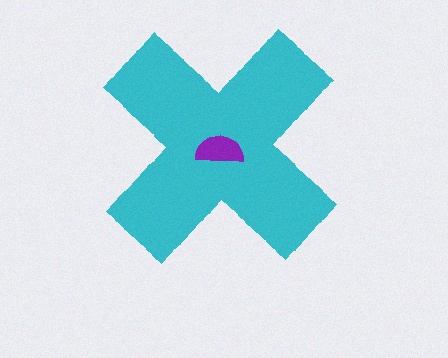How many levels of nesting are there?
2.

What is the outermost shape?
The cyan cross.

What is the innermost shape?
The purple semicircle.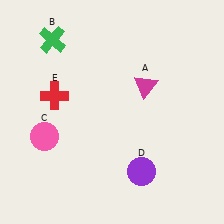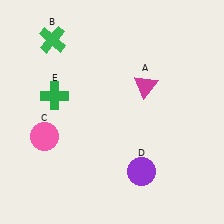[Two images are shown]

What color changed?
The cross (E) changed from red in Image 1 to green in Image 2.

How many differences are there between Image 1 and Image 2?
There is 1 difference between the two images.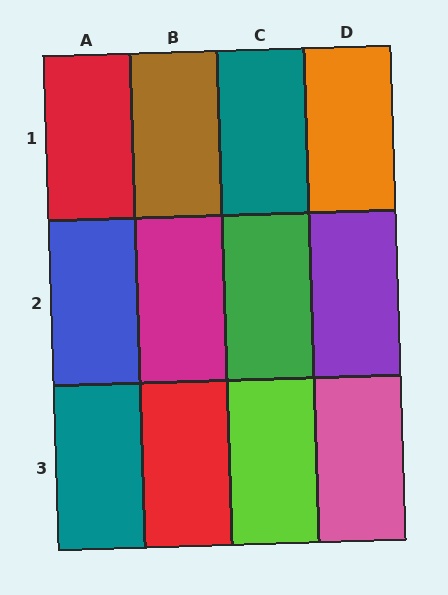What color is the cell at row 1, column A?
Red.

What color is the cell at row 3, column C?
Lime.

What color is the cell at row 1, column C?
Teal.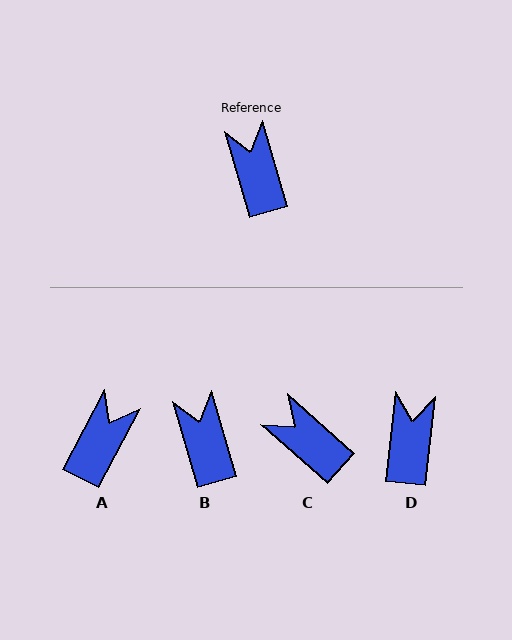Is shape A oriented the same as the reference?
No, it is off by about 44 degrees.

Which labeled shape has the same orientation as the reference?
B.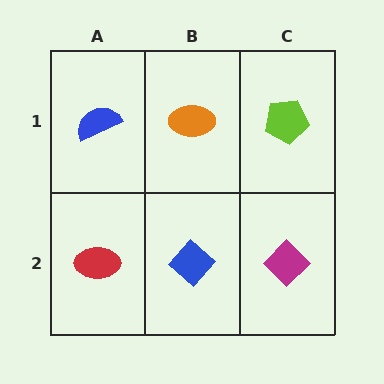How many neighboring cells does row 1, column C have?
2.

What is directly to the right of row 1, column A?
An orange ellipse.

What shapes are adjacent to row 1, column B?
A blue diamond (row 2, column B), a blue semicircle (row 1, column A), a lime pentagon (row 1, column C).